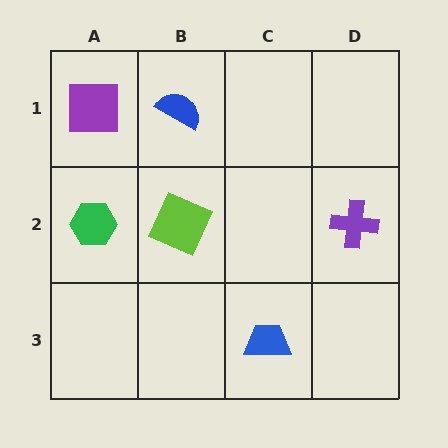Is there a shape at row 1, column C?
No, that cell is empty.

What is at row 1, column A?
A purple square.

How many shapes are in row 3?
1 shape.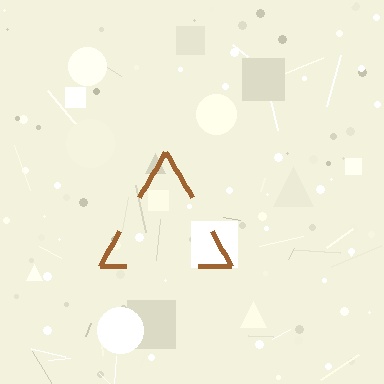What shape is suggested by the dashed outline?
The dashed outline suggests a triangle.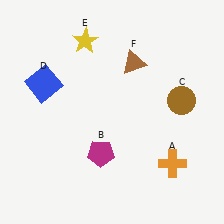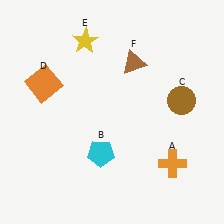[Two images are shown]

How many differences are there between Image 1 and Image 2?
There are 2 differences between the two images.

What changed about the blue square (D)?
In Image 1, D is blue. In Image 2, it changed to orange.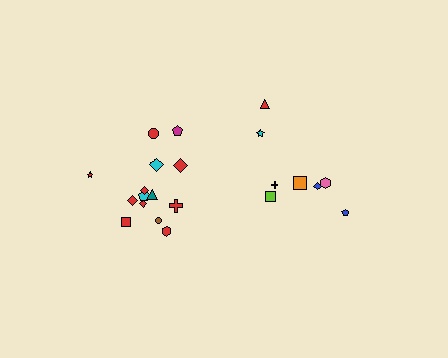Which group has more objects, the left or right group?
The left group.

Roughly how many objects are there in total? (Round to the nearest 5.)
Roughly 25 objects in total.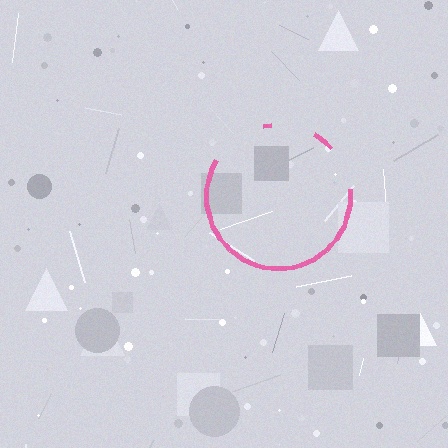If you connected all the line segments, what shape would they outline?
They would outline a circle.